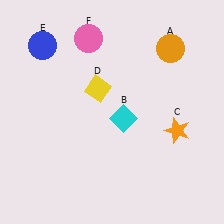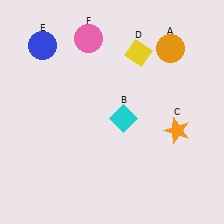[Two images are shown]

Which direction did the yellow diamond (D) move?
The yellow diamond (D) moved right.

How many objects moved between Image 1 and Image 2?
1 object moved between the two images.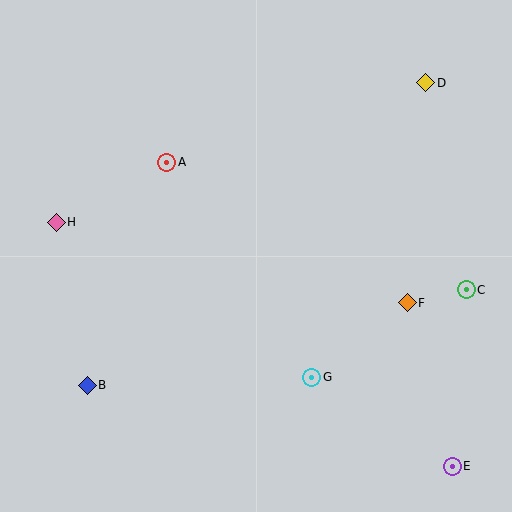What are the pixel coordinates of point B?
Point B is at (87, 385).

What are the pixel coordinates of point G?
Point G is at (312, 377).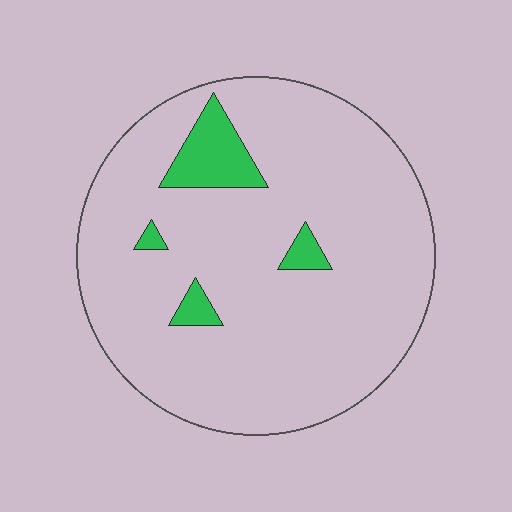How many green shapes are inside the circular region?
4.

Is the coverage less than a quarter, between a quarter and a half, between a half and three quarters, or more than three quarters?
Less than a quarter.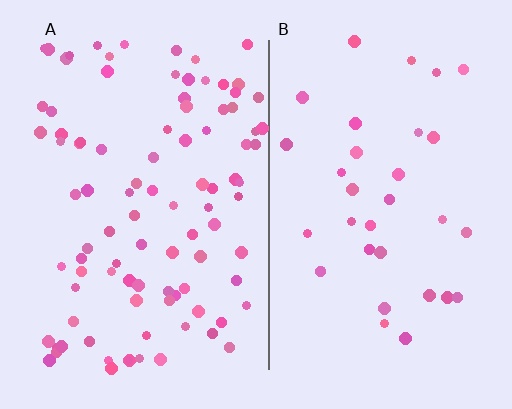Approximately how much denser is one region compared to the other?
Approximately 2.9× — region A over region B.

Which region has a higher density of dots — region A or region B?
A (the left).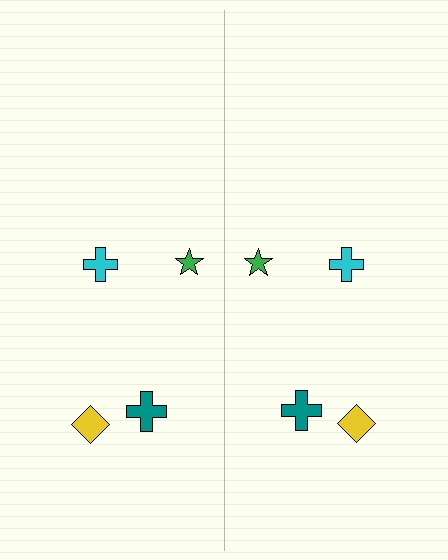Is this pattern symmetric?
Yes, this pattern has bilateral (reflection) symmetry.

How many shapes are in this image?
There are 8 shapes in this image.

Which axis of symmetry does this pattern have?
The pattern has a vertical axis of symmetry running through the center of the image.